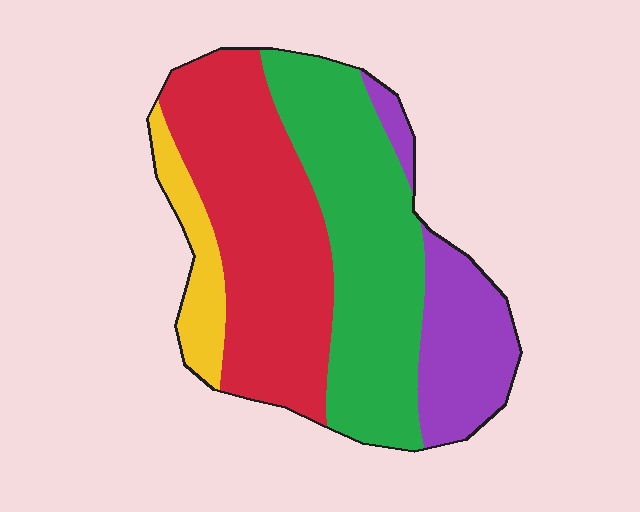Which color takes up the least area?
Yellow, at roughly 10%.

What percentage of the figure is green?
Green takes up between a third and a half of the figure.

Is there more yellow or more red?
Red.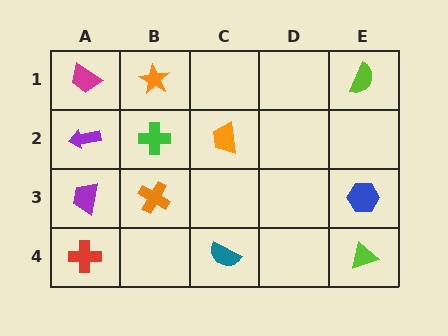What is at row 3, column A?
A purple trapezoid.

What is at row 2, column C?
An orange trapezoid.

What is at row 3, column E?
A blue hexagon.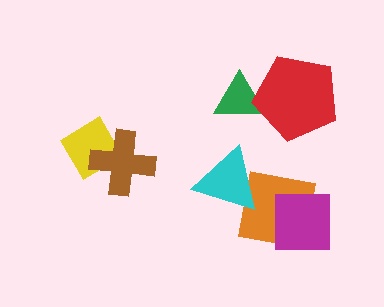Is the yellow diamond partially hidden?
Yes, it is partially covered by another shape.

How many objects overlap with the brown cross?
1 object overlaps with the brown cross.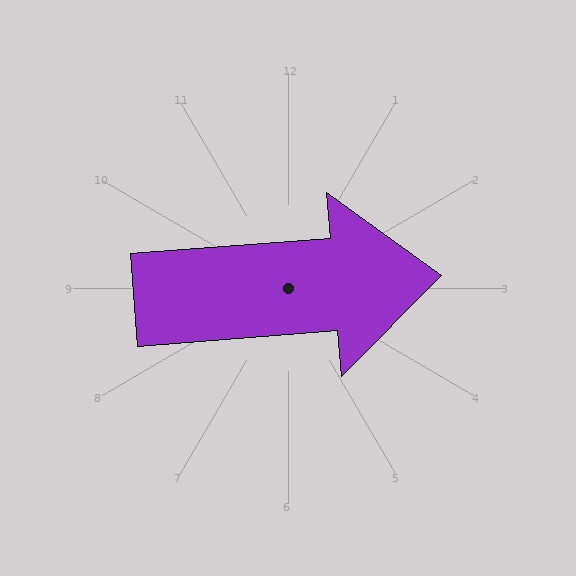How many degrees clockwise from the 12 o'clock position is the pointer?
Approximately 86 degrees.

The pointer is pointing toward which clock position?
Roughly 3 o'clock.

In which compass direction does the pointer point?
East.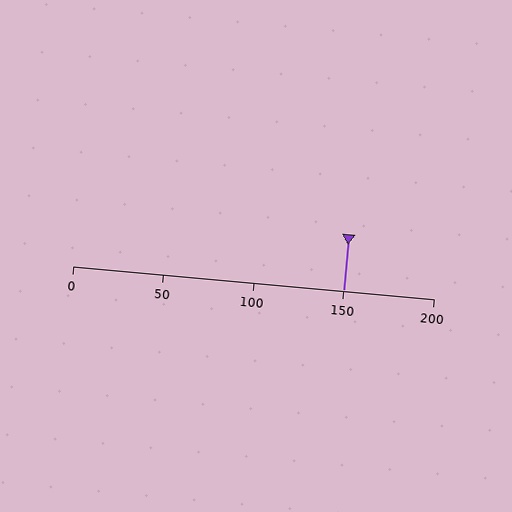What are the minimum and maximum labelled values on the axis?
The axis runs from 0 to 200.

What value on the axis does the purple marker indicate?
The marker indicates approximately 150.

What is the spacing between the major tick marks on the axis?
The major ticks are spaced 50 apart.